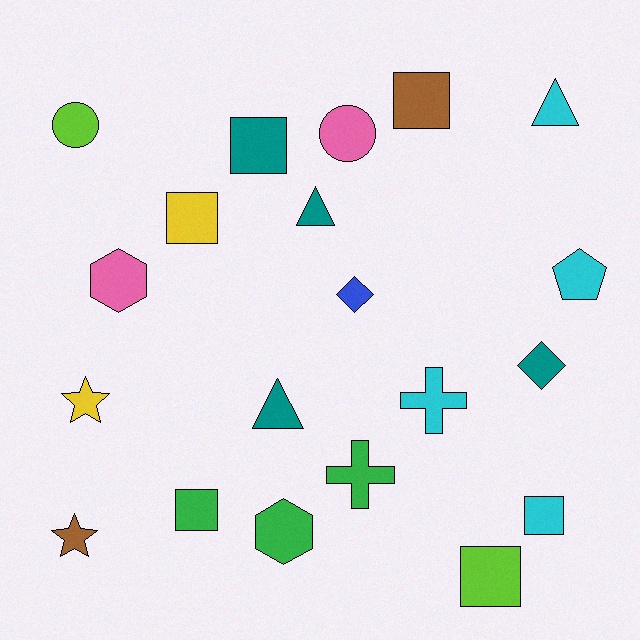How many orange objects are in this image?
There are no orange objects.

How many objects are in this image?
There are 20 objects.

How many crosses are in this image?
There are 2 crosses.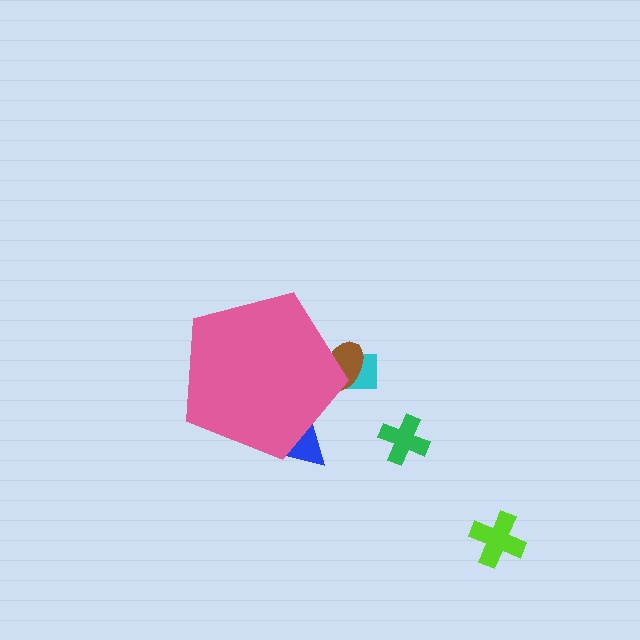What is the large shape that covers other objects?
A pink pentagon.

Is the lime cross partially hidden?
No, the lime cross is fully visible.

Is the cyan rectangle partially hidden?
Yes, the cyan rectangle is partially hidden behind the pink pentagon.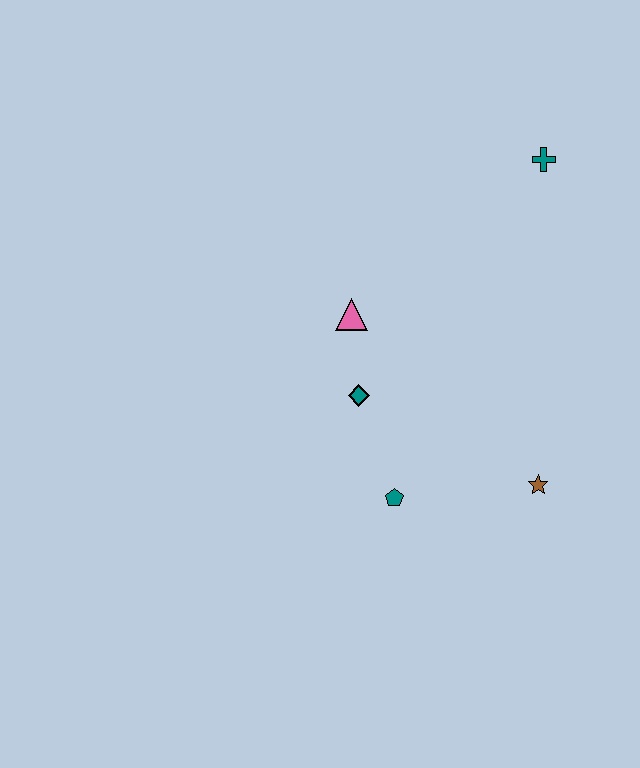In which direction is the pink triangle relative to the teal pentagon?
The pink triangle is above the teal pentagon.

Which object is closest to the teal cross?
The pink triangle is closest to the teal cross.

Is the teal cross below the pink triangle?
No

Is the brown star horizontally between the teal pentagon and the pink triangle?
No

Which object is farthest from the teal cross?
The teal pentagon is farthest from the teal cross.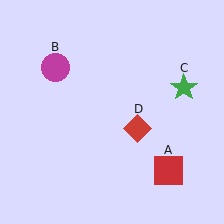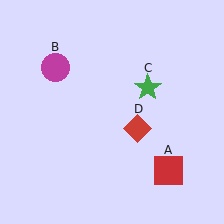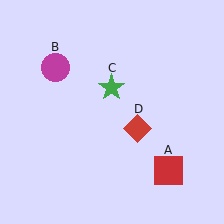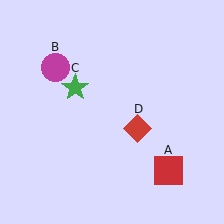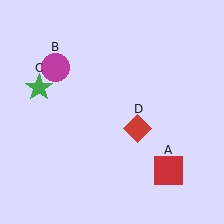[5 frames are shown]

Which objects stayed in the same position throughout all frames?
Red square (object A) and magenta circle (object B) and red diamond (object D) remained stationary.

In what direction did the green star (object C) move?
The green star (object C) moved left.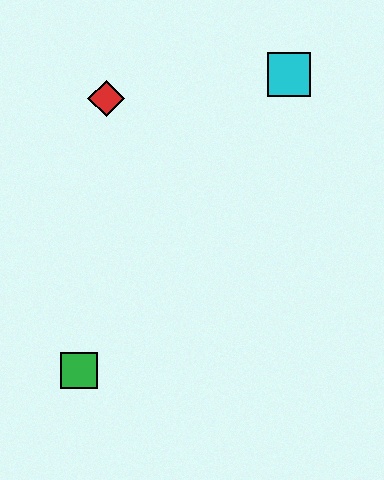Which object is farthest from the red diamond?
The green square is farthest from the red diamond.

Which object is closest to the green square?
The red diamond is closest to the green square.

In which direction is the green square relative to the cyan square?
The green square is below the cyan square.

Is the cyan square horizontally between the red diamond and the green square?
No